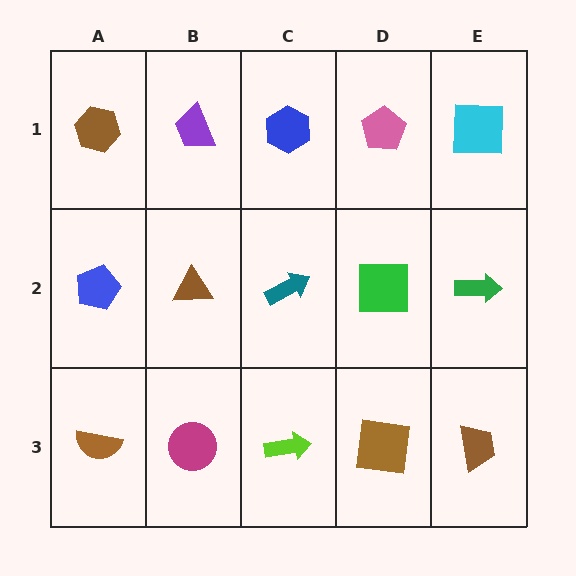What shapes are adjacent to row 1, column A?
A blue pentagon (row 2, column A), a purple trapezoid (row 1, column B).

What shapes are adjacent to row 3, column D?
A green square (row 2, column D), a lime arrow (row 3, column C), a brown trapezoid (row 3, column E).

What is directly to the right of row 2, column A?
A brown triangle.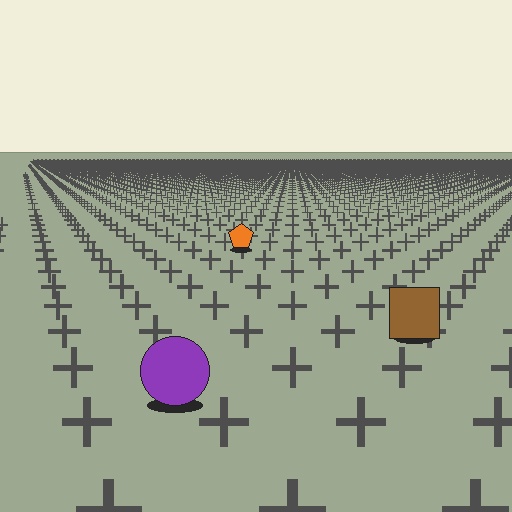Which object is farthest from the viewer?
The orange pentagon is farthest from the viewer. It appears smaller and the ground texture around it is denser.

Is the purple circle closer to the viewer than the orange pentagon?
Yes. The purple circle is closer — you can tell from the texture gradient: the ground texture is coarser near it.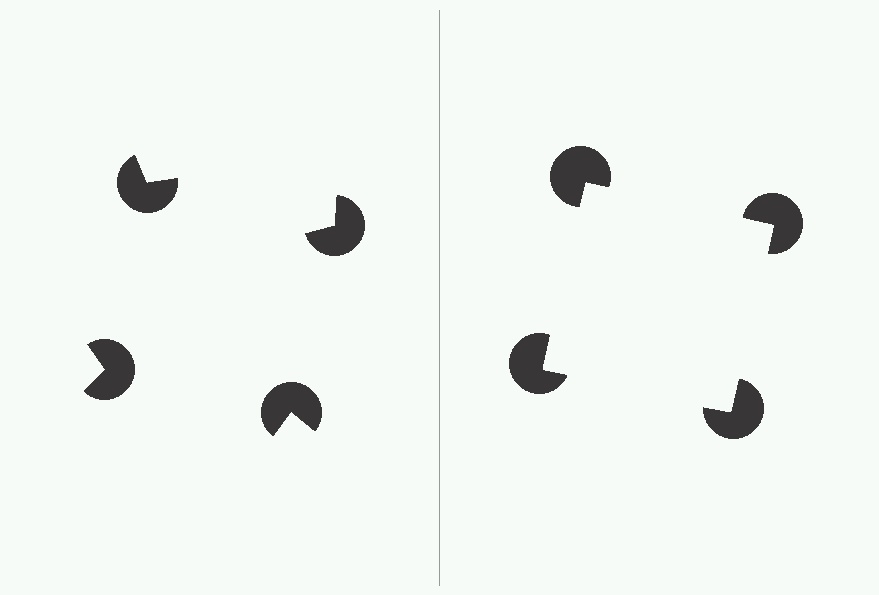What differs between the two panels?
The pac-man discs are positioned identically on both sides; only the wedge orientations differ. On the right they align to a square; on the left they are misaligned.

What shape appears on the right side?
An illusory square.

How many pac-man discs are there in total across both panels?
8 — 4 on each side.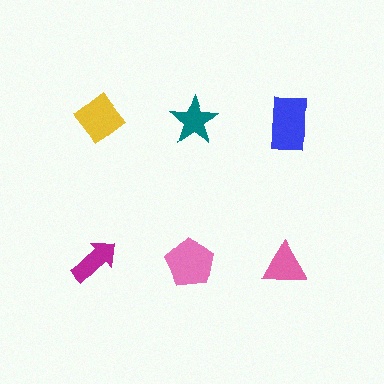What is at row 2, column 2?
A pink pentagon.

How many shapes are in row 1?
3 shapes.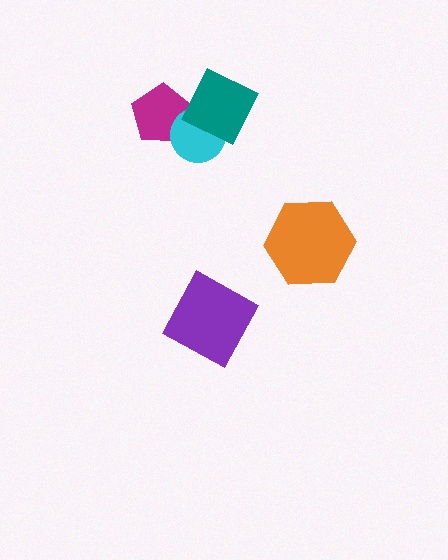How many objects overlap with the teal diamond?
2 objects overlap with the teal diamond.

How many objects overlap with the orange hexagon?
0 objects overlap with the orange hexagon.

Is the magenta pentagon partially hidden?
Yes, it is partially covered by another shape.